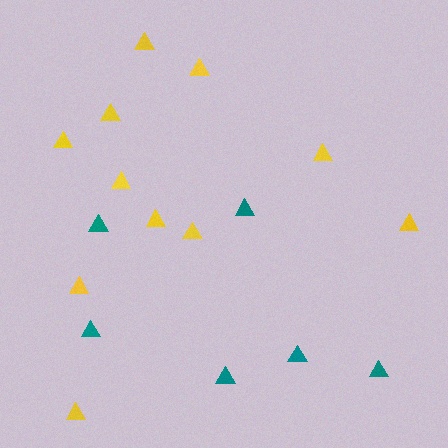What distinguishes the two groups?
There are 2 groups: one group of yellow triangles (11) and one group of teal triangles (6).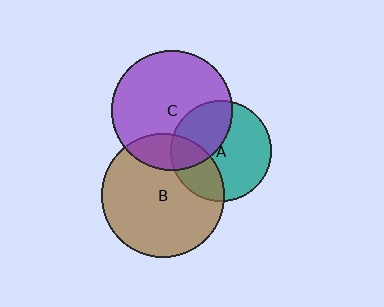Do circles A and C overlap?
Yes.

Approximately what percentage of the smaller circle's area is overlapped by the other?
Approximately 40%.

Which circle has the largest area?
Circle B (brown).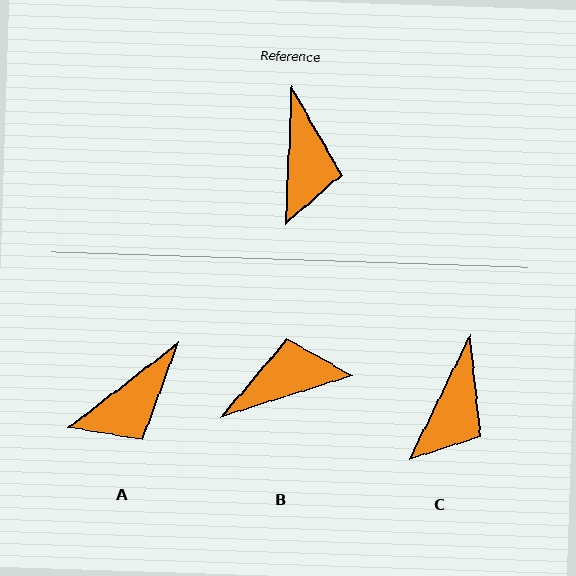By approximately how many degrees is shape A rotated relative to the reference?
Approximately 50 degrees clockwise.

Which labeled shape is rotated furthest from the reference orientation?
B, about 110 degrees away.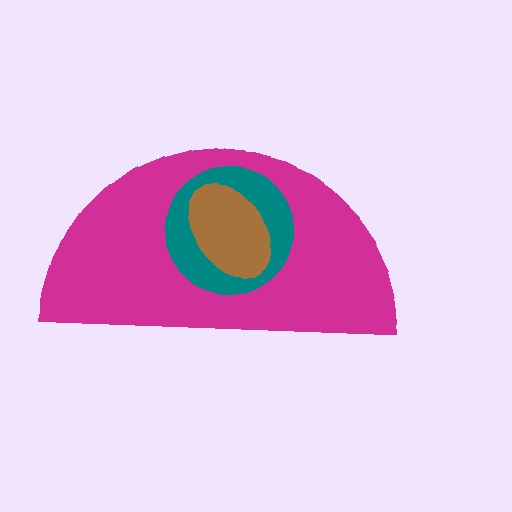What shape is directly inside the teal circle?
The brown ellipse.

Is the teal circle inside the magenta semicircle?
Yes.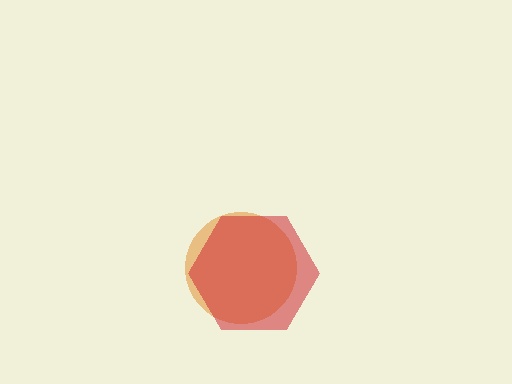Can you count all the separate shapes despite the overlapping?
Yes, there are 2 separate shapes.